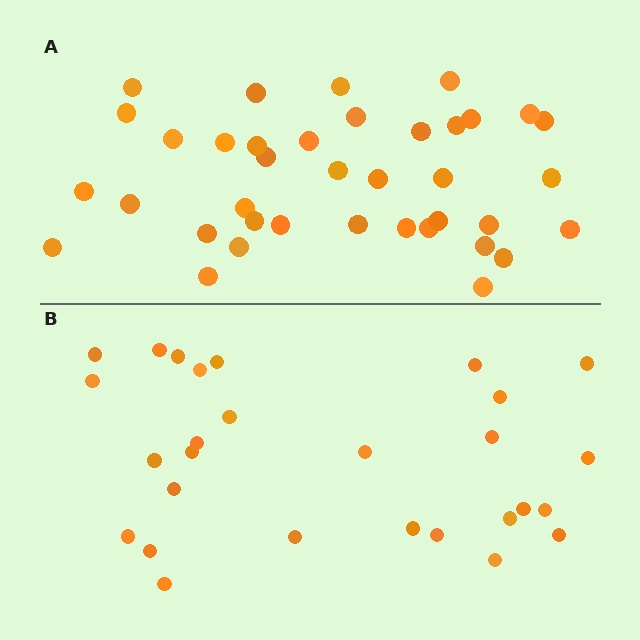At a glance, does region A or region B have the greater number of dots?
Region A (the top region) has more dots.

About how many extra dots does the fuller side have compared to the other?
Region A has roughly 10 or so more dots than region B.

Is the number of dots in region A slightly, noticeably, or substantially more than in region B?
Region A has noticeably more, but not dramatically so. The ratio is roughly 1.4 to 1.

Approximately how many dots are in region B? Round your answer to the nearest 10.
About 30 dots. (The exact count is 28, which rounds to 30.)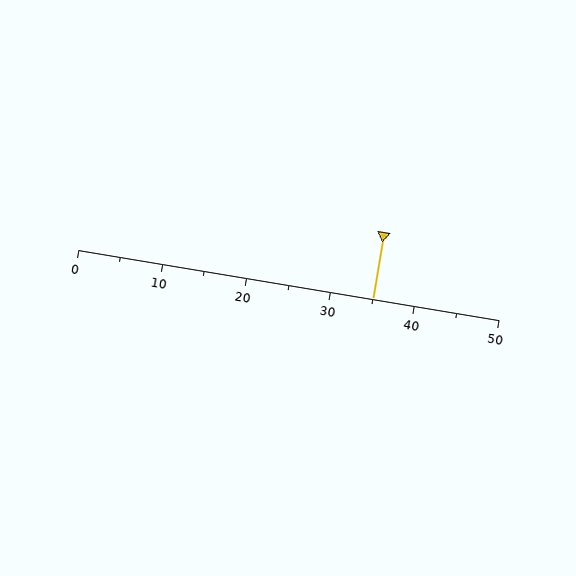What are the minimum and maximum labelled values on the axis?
The axis runs from 0 to 50.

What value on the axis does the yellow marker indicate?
The marker indicates approximately 35.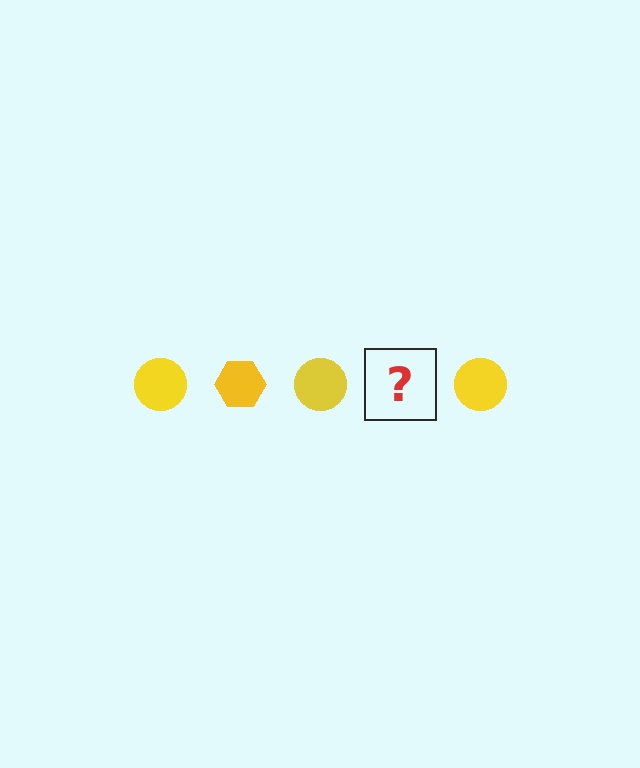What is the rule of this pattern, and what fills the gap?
The rule is that the pattern cycles through circle, hexagon shapes in yellow. The gap should be filled with a yellow hexagon.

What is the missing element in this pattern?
The missing element is a yellow hexagon.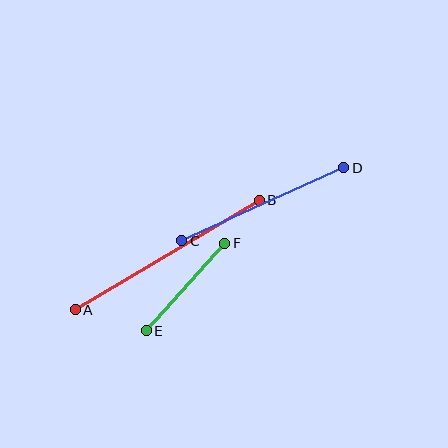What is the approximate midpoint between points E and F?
The midpoint is at approximately (185, 287) pixels.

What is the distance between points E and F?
The distance is approximately 118 pixels.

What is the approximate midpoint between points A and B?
The midpoint is at approximately (167, 255) pixels.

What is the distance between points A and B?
The distance is approximately 214 pixels.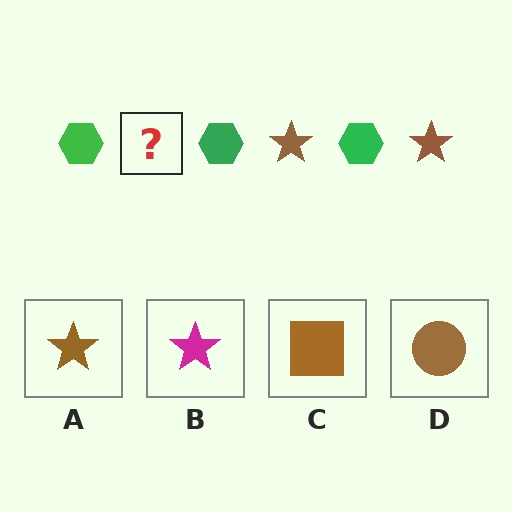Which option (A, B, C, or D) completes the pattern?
A.